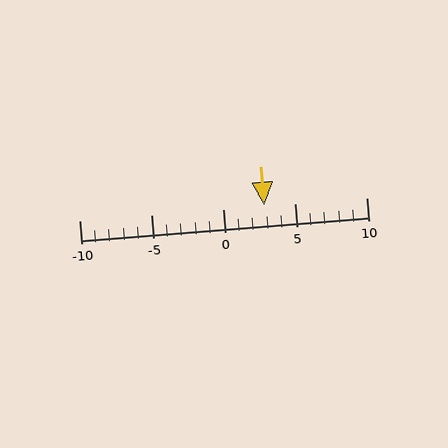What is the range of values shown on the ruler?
The ruler shows values from -10 to 10.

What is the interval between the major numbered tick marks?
The major tick marks are spaced 5 units apart.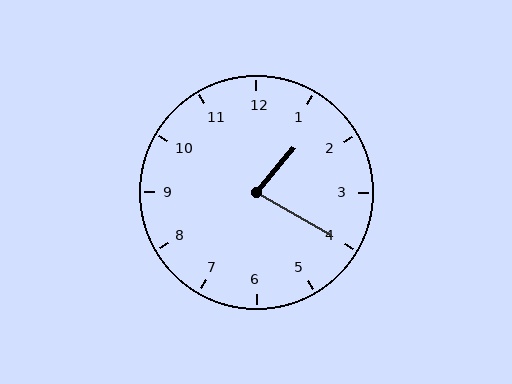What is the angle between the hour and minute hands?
Approximately 80 degrees.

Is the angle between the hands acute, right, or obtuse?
It is acute.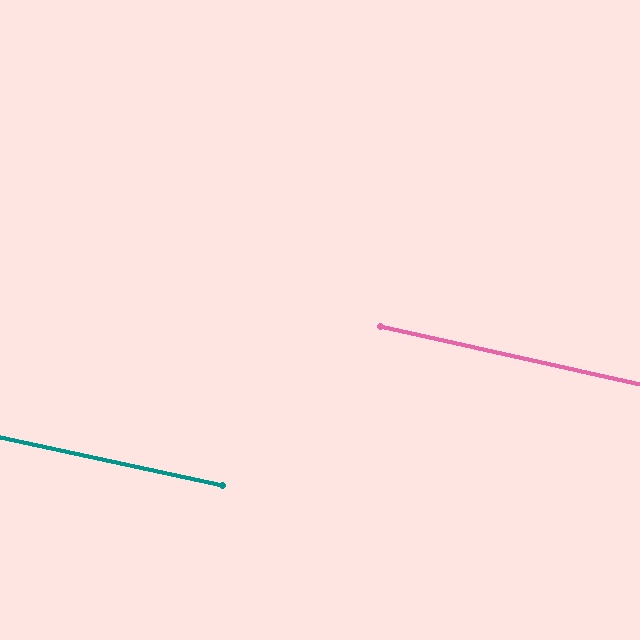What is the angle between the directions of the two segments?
Approximately 0 degrees.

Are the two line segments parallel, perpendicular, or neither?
Parallel — their directions differ by only 0.3°.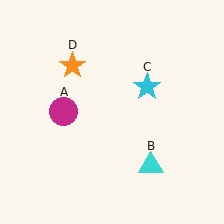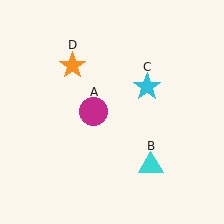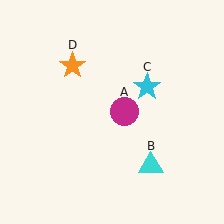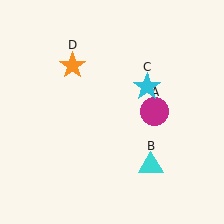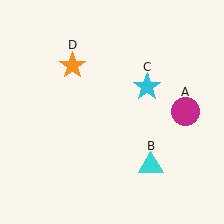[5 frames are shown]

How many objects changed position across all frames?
1 object changed position: magenta circle (object A).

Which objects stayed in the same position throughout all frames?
Cyan triangle (object B) and cyan star (object C) and orange star (object D) remained stationary.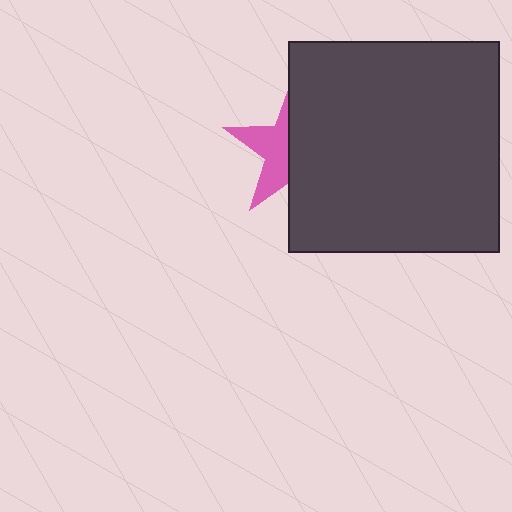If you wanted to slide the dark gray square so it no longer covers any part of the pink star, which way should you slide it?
Slide it right — that is the most direct way to separate the two shapes.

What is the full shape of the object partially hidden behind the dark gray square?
The partially hidden object is a pink star.